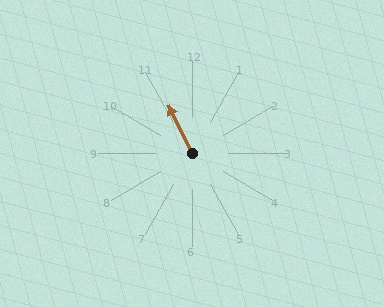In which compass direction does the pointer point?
Northwest.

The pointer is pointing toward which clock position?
Roughly 11 o'clock.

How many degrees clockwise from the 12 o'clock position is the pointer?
Approximately 333 degrees.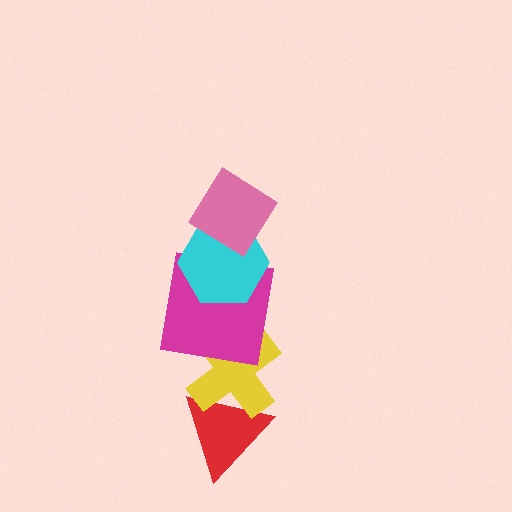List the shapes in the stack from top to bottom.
From top to bottom: the pink diamond, the cyan hexagon, the magenta square, the yellow cross, the red triangle.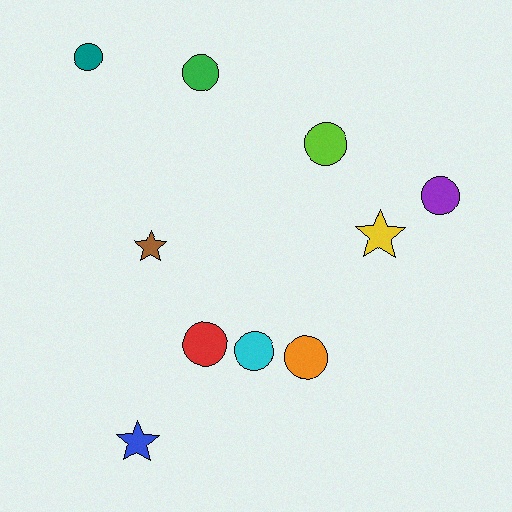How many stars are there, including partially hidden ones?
There are 3 stars.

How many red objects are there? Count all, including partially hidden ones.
There is 1 red object.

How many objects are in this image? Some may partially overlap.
There are 10 objects.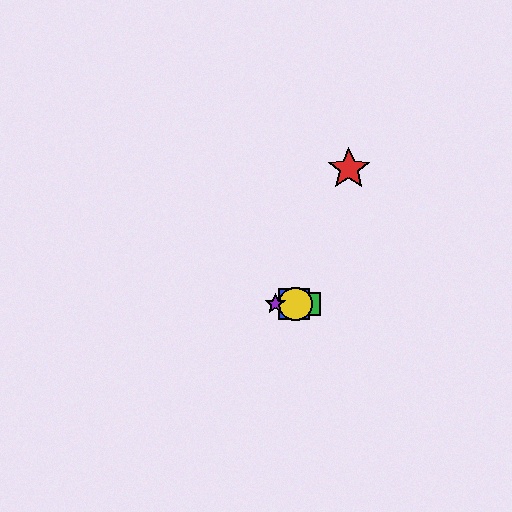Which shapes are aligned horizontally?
The blue square, the green square, the yellow circle, the purple star are aligned horizontally.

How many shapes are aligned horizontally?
4 shapes (the blue square, the green square, the yellow circle, the purple star) are aligned horizontally.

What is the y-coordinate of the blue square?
The blue square is at y≈304.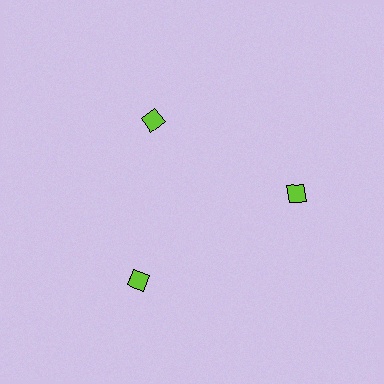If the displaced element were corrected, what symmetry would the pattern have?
It would have 3-fold rotational symmetry — the pattern would map onto itself every 120 degrees.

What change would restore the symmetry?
The symmetry would be restored by moving it outward, back onto the ring so that all 3 diamonds sit at equal angles and equal distance from the center.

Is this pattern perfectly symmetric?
No. The 3 lime diamonds are arranged in a ring, but one element near the 11 o'clock position is pulled inward toward the center, breaking the 3-fold rotational symmetry.